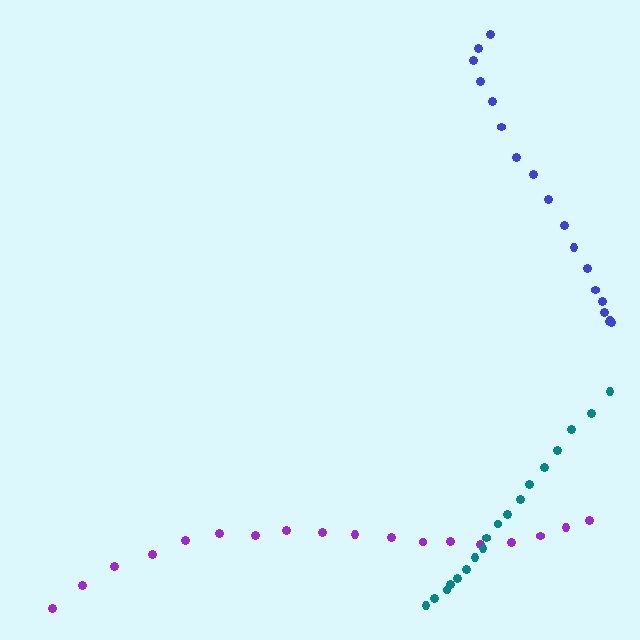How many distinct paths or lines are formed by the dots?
There are 3 distinct paths.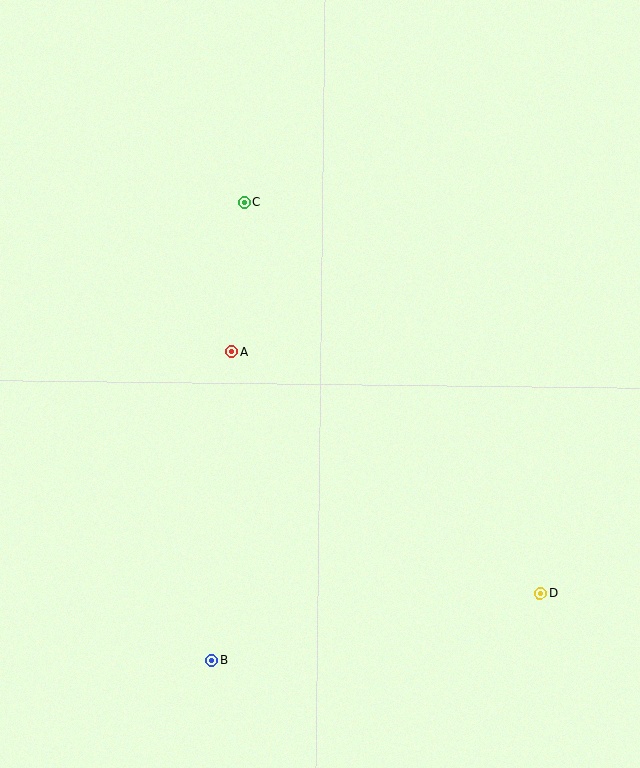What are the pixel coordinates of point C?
Point C is at (244, 202).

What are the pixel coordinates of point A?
Point A is at (232, 352).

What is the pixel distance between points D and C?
The distance between D and C is 490 pixels.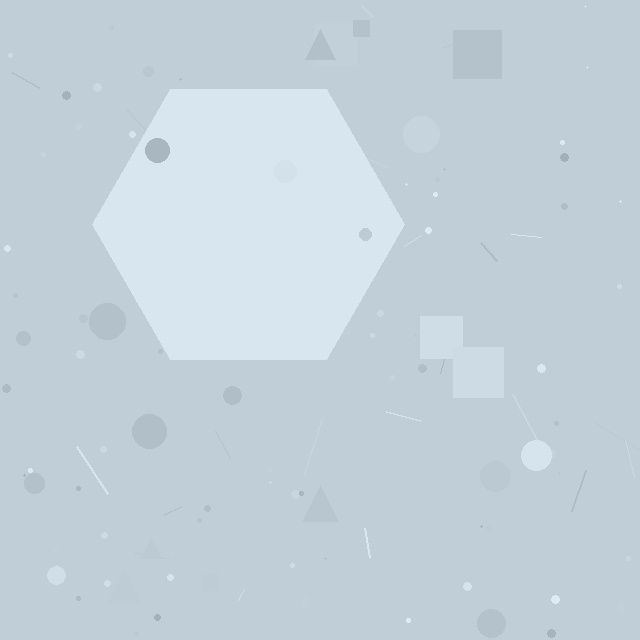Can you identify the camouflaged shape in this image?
The camouflaged shape is a hexagon.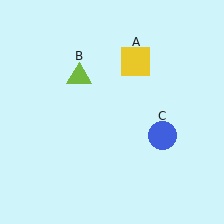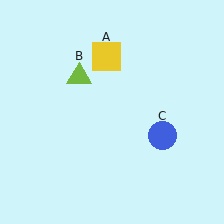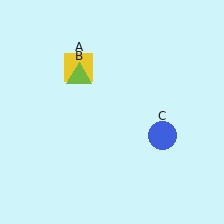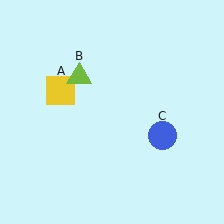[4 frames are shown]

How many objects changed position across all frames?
1 object changed position: yellow square (object A).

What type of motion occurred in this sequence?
The yellow square (object A) rotated counterclockwise around the center of the scene.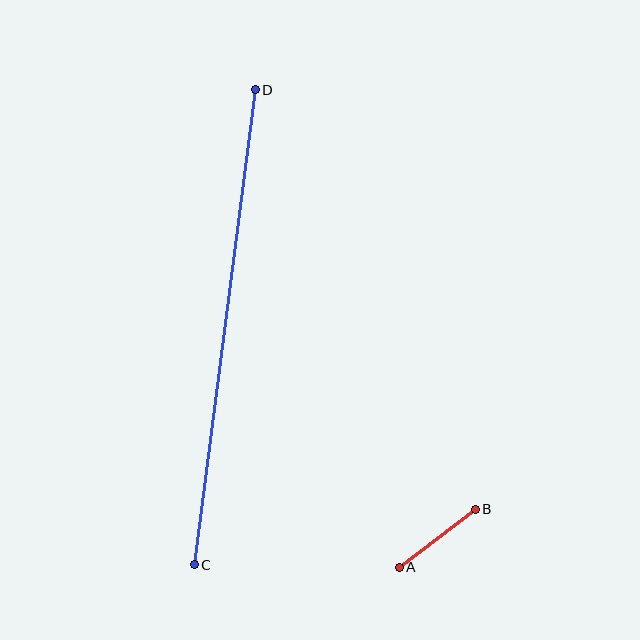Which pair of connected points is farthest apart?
Points C and D are farthest apart.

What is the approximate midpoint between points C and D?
The midpoint is at approximately (225, 327) pixels.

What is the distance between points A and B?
The distance is approximately 96 pixels.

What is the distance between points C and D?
The distance is approximately 479 pixels.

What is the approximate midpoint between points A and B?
The midpoint is at approximately (437, 538) pixels.